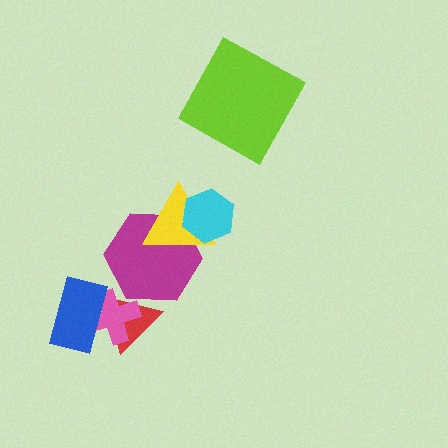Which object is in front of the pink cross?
The blue rectangle is in front of the pink cross.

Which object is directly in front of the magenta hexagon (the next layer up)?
The yellow triangle is directly in front of the magenta hexagon.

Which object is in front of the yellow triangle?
The cyan hexagon is in front of the yellow triangle.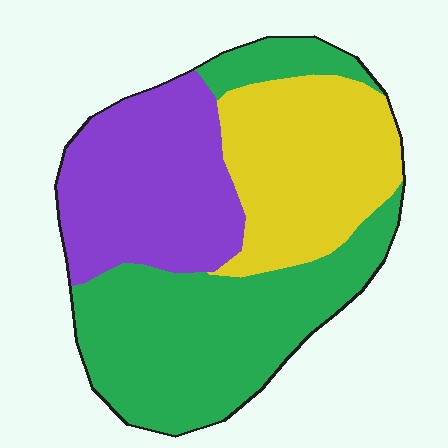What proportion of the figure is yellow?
Yellow takes up between a sixth and a third of the figure.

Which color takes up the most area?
Green, at roughly 45%.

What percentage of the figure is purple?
Purple covers roughly 30% of the figure.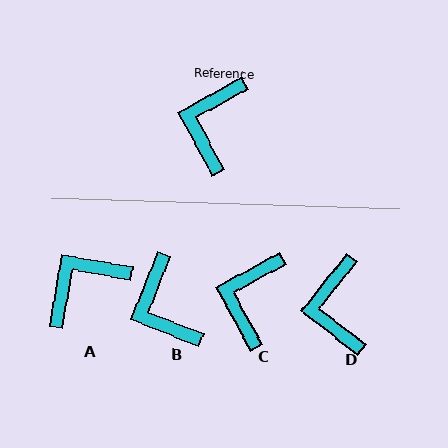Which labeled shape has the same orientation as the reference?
C.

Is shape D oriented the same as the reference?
No, it is off by about 23 degrees.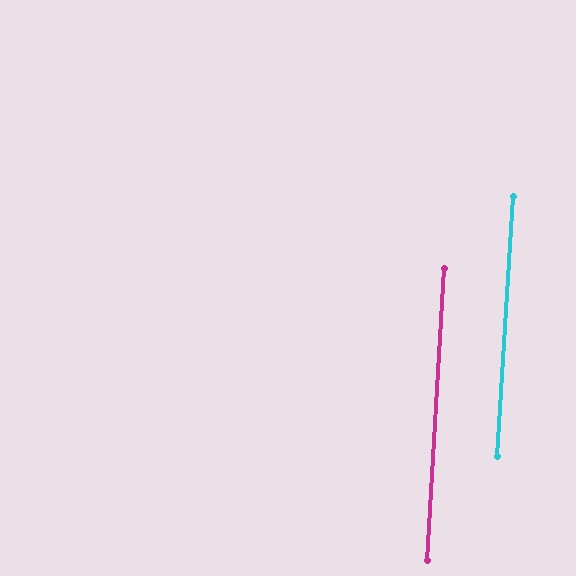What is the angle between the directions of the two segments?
Approximately 0 degrees.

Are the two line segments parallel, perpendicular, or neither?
Parallel — their directions differ by only 0.2°.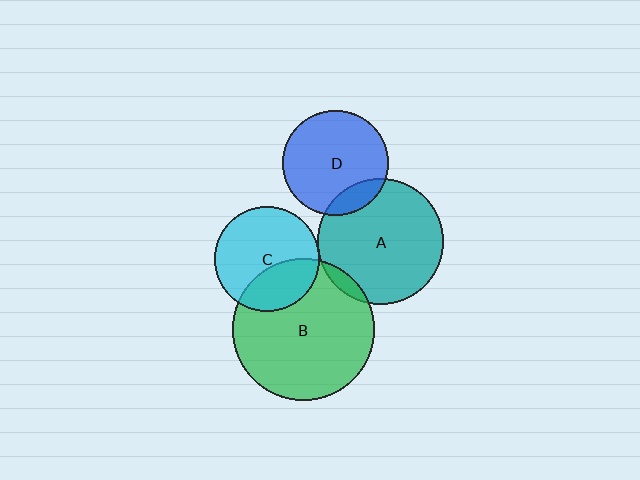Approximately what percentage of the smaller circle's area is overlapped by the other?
Approximately 35%.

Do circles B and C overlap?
Yes.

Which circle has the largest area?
Circle B (green).